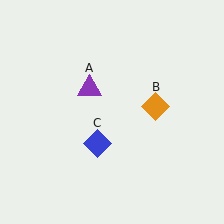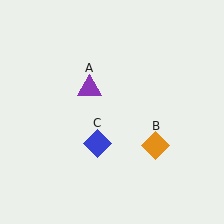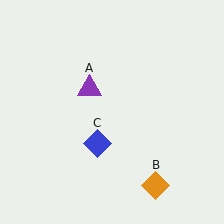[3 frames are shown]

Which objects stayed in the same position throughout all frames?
Purple triangle (object A) and blue diamond (object C) remained stationary.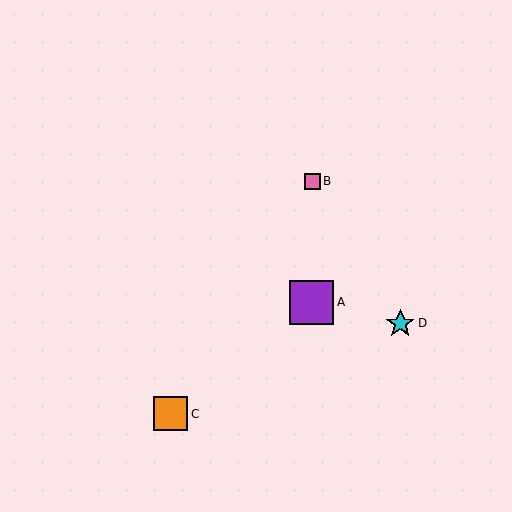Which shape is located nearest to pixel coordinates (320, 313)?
The purple square (labeled A) at (311, 302) is nearest to that location.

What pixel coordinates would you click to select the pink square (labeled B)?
Click at (313, 181) to select the pink square B.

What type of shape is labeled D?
Shape D is a cyan star.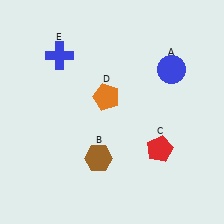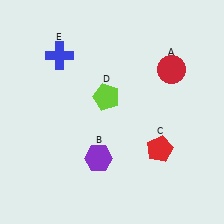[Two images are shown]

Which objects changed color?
A changed from blue to red. B changed from brown to purple. D changed from orange to lime.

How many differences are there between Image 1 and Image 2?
There are 3 differences between the two images.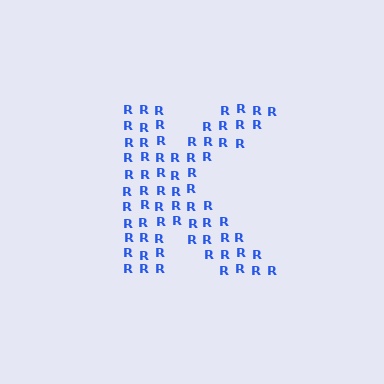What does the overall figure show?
The overall figure shows the letter K.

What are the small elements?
The small elements are letter R's.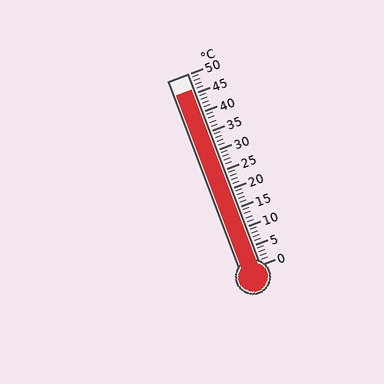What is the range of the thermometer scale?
The thermometer scale ranges from 0°C to 50°C.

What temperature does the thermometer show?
The thermometer shows approximately 46°C.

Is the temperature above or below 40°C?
The temperature is above 40°C.